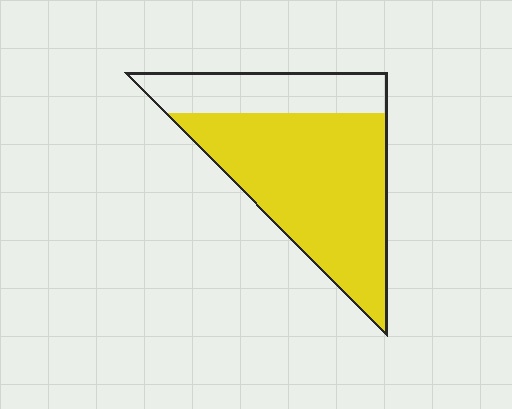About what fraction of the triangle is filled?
About three quarters (3/4).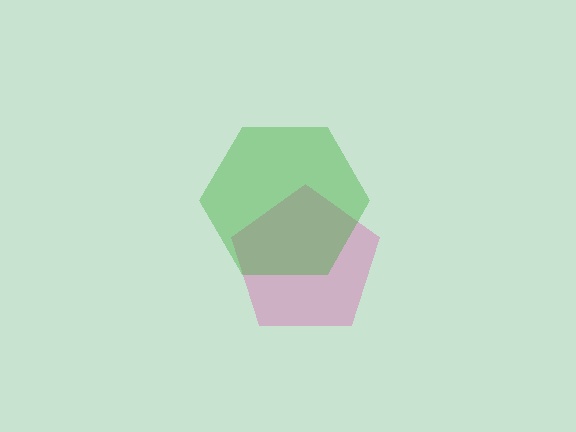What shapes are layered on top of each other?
The layered shapes are: a pink pentagon, a green hexagon.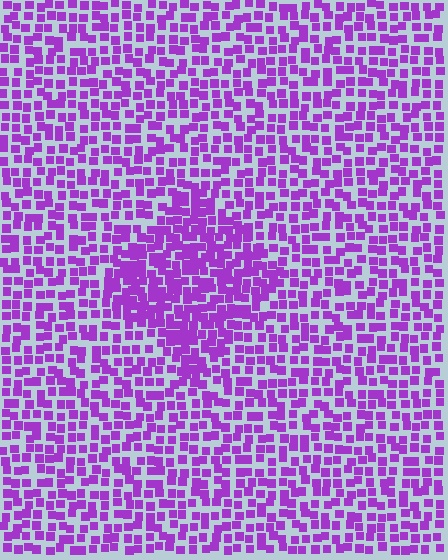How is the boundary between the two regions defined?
The boundary is defined by a change in element density (approximately 1.6x ratio). All elements are the same color, size, and shape.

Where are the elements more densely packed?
The elements are more densely packed inside the diamond boundary.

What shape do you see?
I see a diamond.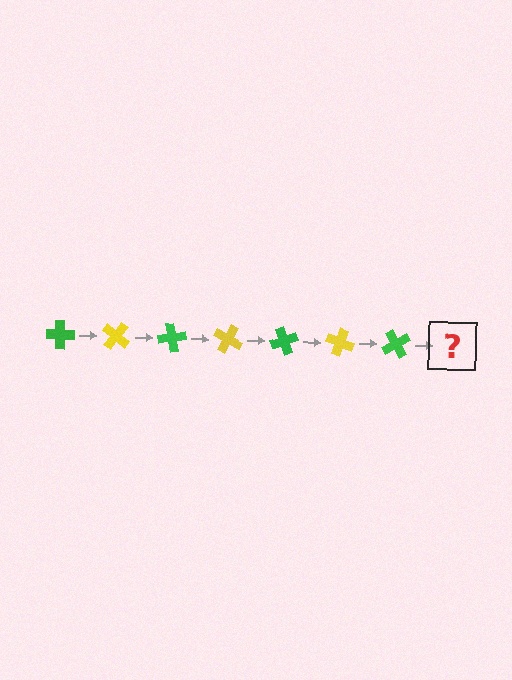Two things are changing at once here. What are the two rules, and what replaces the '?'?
The two rules are that it rotates 40 degrees each step and the color cycles through green and yellow. The '?' should be a yellow cross, rotated 280 degrees from the start.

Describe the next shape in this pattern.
It should be a yellow cross, rotated 280 degrees from the start.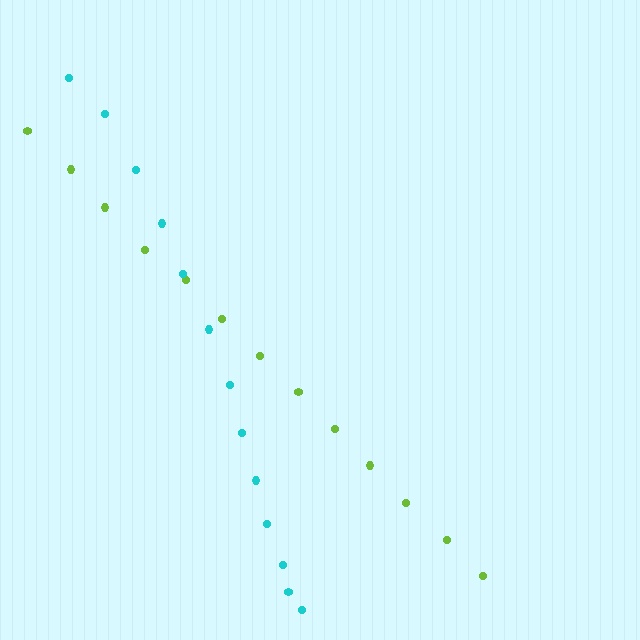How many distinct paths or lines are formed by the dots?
There are 2 distinct paths.